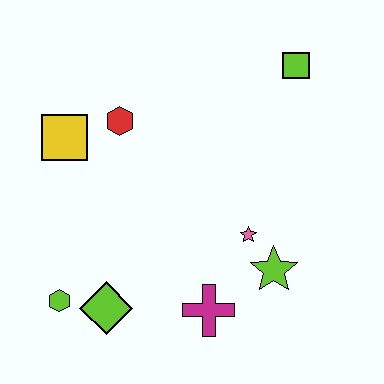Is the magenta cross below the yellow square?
Yes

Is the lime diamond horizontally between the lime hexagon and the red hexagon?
Yes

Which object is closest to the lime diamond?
The lime hexagon is closest to the lime diamond.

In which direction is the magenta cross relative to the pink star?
The magenta cross is below the pink star.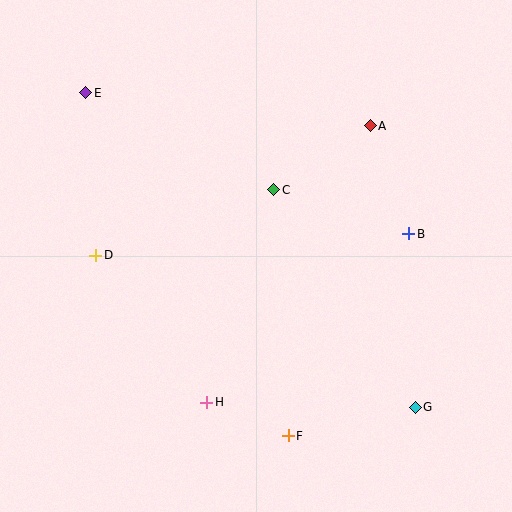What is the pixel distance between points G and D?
The distance between G and D is 354 pixels.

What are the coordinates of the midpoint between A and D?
The midpoint between A and D is at (233, 190).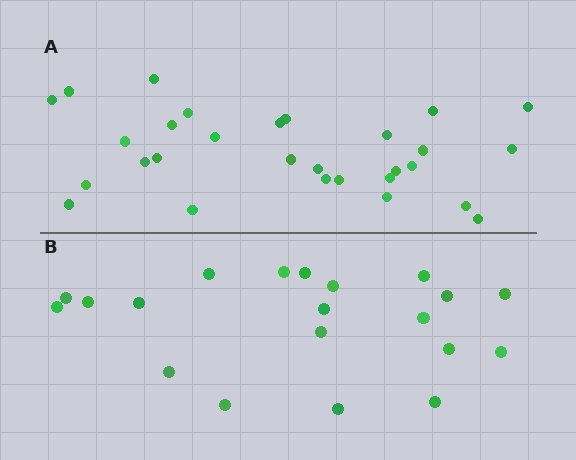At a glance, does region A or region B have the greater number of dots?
Region A (the top region) has more dots.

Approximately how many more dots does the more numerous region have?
Region A has roughly 8 or so more dots than region B.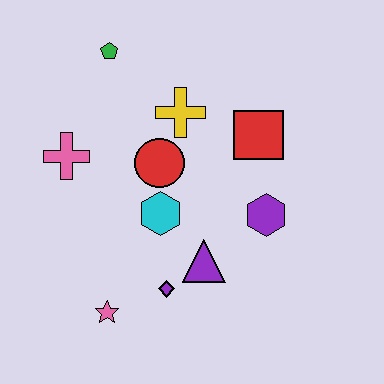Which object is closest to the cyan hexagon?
The red circle is closest to the cyan hexagon.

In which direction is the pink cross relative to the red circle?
The pink cross is to the left of the red circle.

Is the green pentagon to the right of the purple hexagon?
No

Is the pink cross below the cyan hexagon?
No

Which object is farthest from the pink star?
The green pentagon is farthest from the pink star.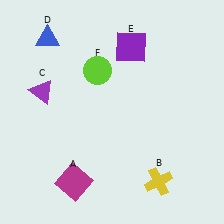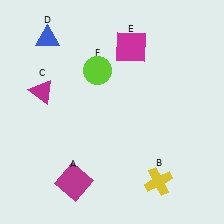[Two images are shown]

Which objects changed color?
C changed from purple to magenta. E changed from purple to magenta.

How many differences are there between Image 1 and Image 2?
There are 2 differences between the two images.